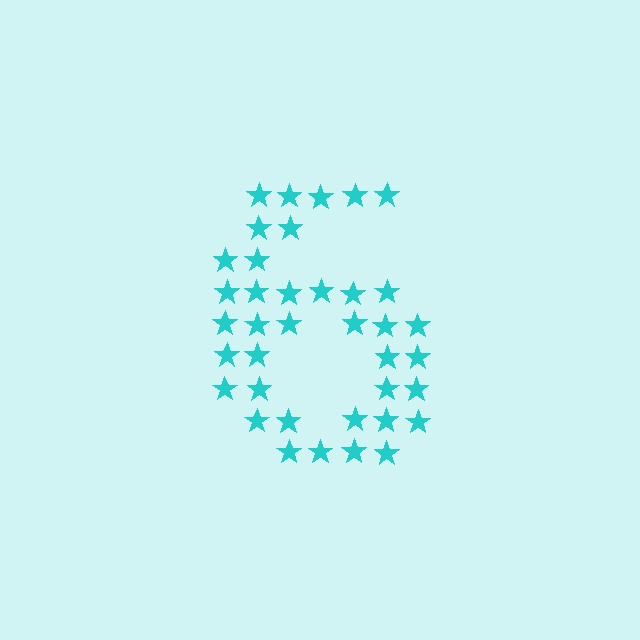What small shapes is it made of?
It is made of small stars.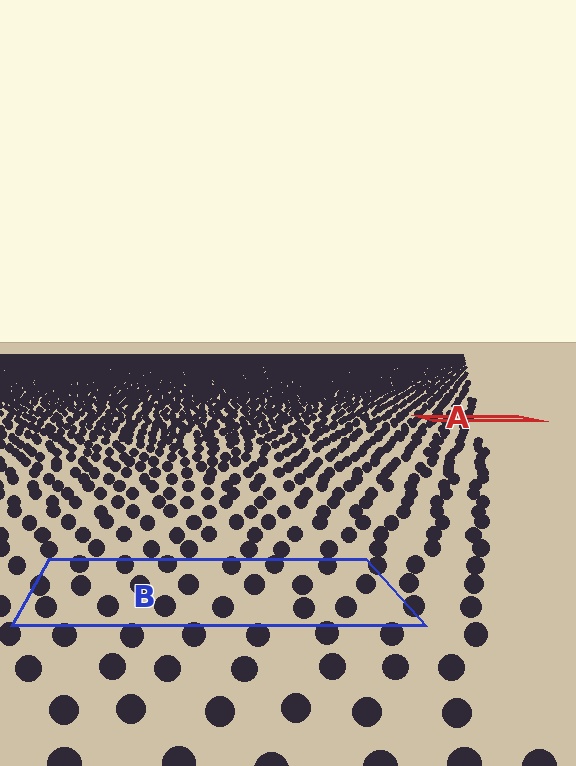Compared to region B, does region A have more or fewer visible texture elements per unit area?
Region A has more texture elements per unit area — they are packed more densely because it is farther away.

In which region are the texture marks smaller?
The texture marks are smaller in region A, because it is farther away.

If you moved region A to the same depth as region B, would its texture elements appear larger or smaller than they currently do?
They would appear larger. At a closer depth, the same texture elements are projected at a bigger on-screen size.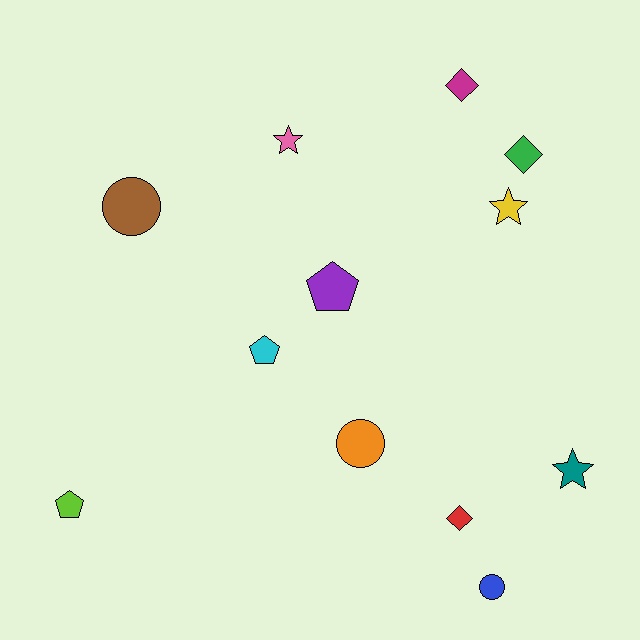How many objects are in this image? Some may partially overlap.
There are 12 objects.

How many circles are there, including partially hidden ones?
There are 3 circles.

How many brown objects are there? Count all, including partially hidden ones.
There is 1 brown object.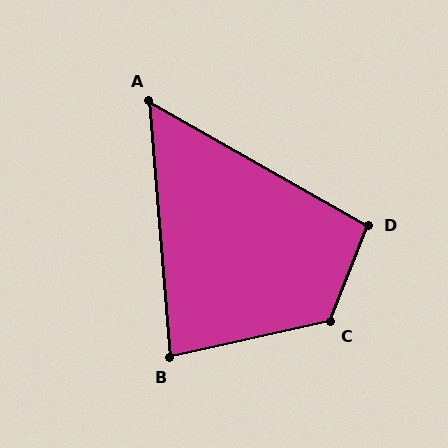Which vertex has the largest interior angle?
C, at approximately 124 degrees.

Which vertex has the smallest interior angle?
A, at approximately 56 degrees.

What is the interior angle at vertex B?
Approximately 82 degrees (acute).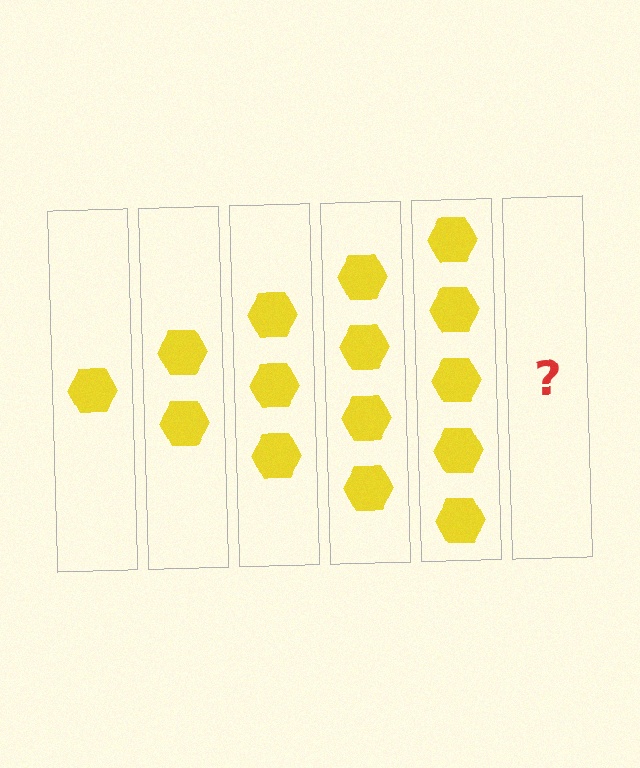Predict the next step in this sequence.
The next step is 6 hexagons.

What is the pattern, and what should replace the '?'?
The pattern is that each step adds one more hexagon. The '?' should be 6 hexagons.